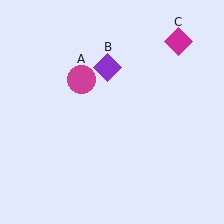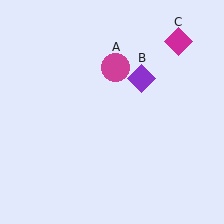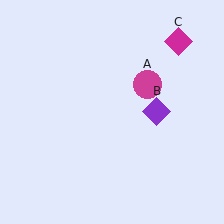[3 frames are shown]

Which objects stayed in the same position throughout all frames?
Magenta diamond (object C) remained stationary.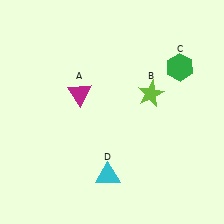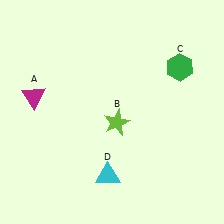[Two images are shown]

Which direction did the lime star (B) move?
The lime star (B) moved left.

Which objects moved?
The objects that moved are: the magenta triangle (A), the lime star (B).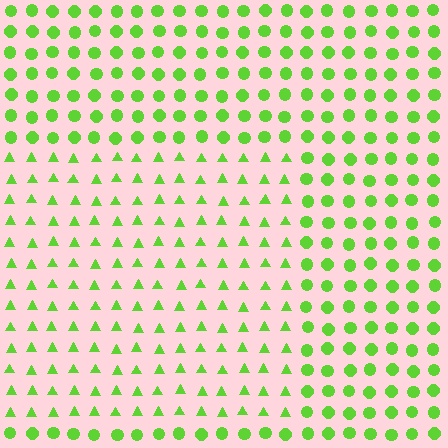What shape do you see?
I see a rectangle.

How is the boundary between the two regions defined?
The boundary is defined by a change in element shape: triangles inside vs. circles outside. All elements share the same color and spacing.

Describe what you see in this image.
The image is filled with small lime elements arranged in a uniform grid. A rectangle-shaped region contains triangles, while the surrounding area contains circles. The boundary is defined purely by the change in element shape.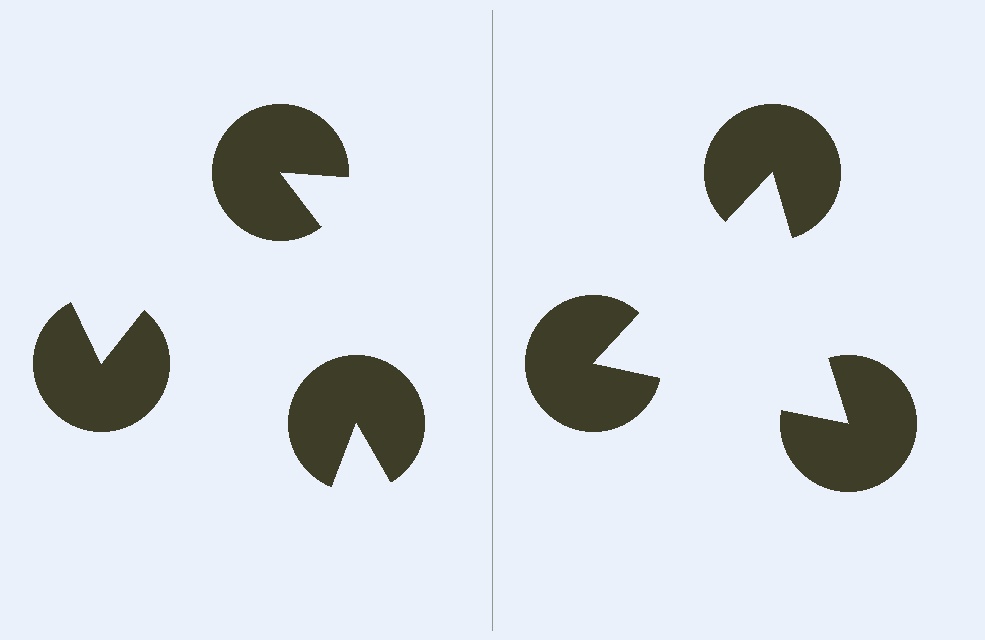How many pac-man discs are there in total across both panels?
6 — 3 on each side.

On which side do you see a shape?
An illusory triangle appears on the right side. On the left side the wedge cuts are rotated, so no coherent shape forms.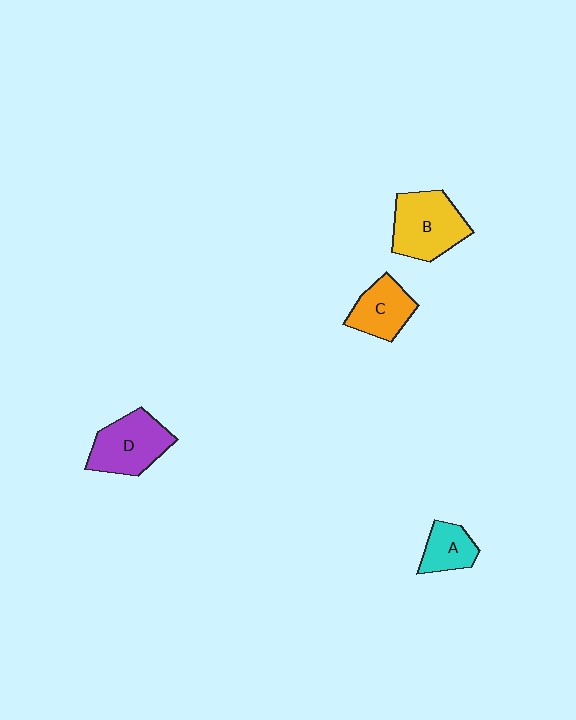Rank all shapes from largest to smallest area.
From largest to smallest: B (yellow), D (purple), C (orange), A (cyan).